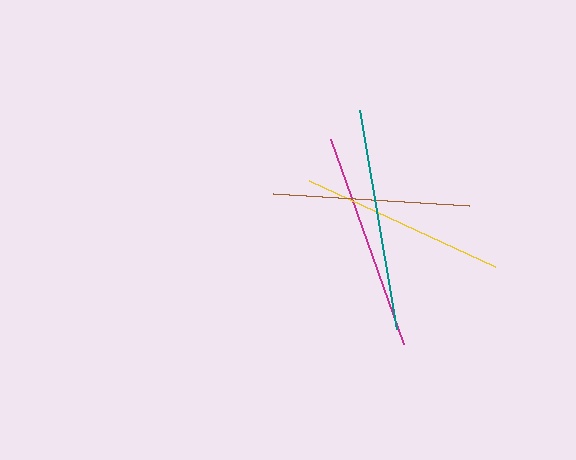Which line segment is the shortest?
The brown line is the shortest at approximately 197 pixels.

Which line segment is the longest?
The teal line is the longest at approximately 222 pixels.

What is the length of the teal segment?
The teal segment is approximately 222 pixels long.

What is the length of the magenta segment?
The magenta segment is approximately 217 pixels long.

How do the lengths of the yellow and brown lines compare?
The yellow and brown lines are approximately the same length.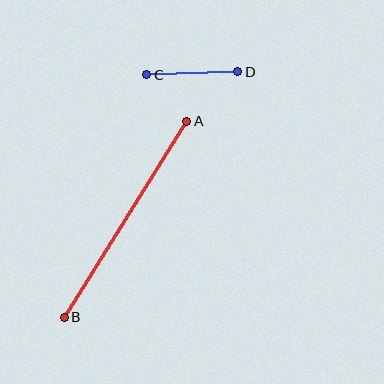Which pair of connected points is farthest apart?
Points A and B are farthest apart.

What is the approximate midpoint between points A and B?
The midpoint is at approximately (126, 219) pixels.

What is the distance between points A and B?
The distance is approximately 231 pixels.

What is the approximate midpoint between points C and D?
The midpoint is at approximately (192, 73) pixels.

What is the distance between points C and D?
The distance is approximately 91 pixels.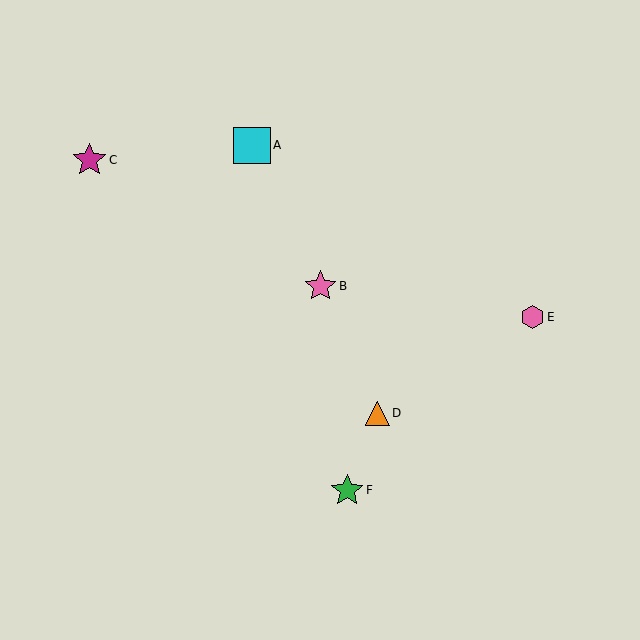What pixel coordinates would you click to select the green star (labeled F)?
Click at (347, 490) to select the green star F.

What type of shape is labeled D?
Shape D is an orange triangle.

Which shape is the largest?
The cyan square (labeled A) is the largest.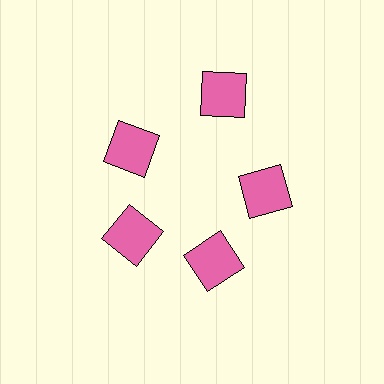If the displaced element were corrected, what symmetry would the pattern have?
It would have 5-fold rotational symmetry — the pattern would map onto itself every 72 degrees.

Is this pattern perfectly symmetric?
No. The 5 pink squares are arranged in a ring, but one element near the 1 o'clock position is pushed outward from the center, breaking the 5-fold rotational symmetry.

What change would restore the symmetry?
The symmetry would be restored by moving it inward, back onto the ring so that all 5 squares sit at equal angles and equal distance from the center.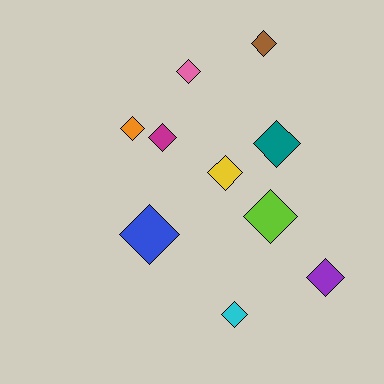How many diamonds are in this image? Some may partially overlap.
There are 10 diamonds.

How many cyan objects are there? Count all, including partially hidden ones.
There is 1 cyan object.